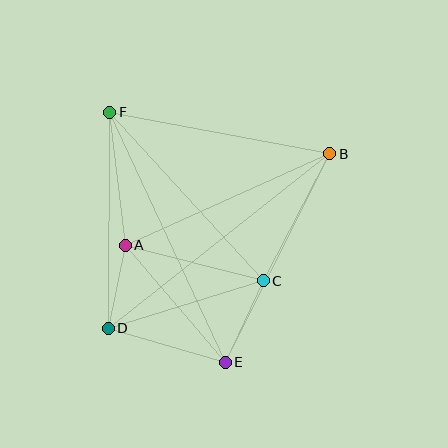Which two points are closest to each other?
Points A and D are closest to each other.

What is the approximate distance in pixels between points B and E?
The distance between B and E is approximately 233 pixels.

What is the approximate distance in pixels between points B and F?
The distance between B and F is approximately 224 pixels.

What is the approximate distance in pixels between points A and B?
The distance between A and B is approximately 224 pixels.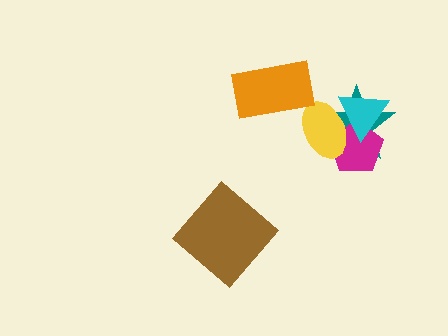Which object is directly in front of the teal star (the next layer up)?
The magenta pentagon is directly in front of the teal star.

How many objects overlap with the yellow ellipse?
3 objects overlap with the yellow ellipse.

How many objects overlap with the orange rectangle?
0 objects overlap with the orange rectangle.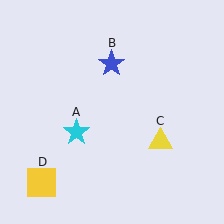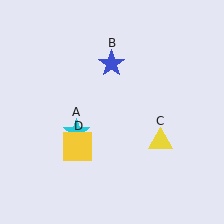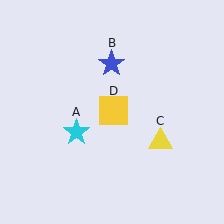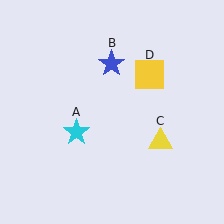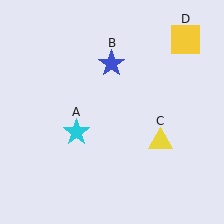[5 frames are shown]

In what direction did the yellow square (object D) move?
The yellow square (object D) moved up and to the right.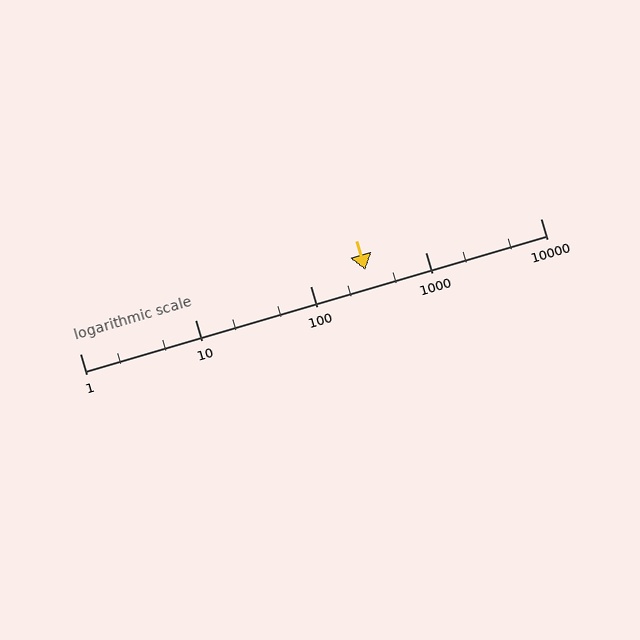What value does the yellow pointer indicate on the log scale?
The pointer indicates approximately 300.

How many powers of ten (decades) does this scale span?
The scale spans 4 decades, from 1 to 10000.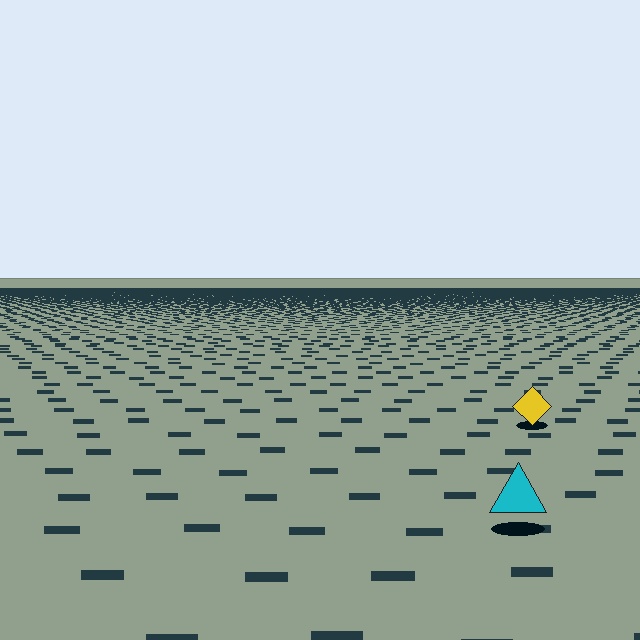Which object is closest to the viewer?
The cyan triangle is closest. The texture marks near it are larger and more spread out.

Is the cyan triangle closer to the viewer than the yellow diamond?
Yes. The cyan triangle is closer — you can tell from the texture gradient: the ground texture is coarser near it.